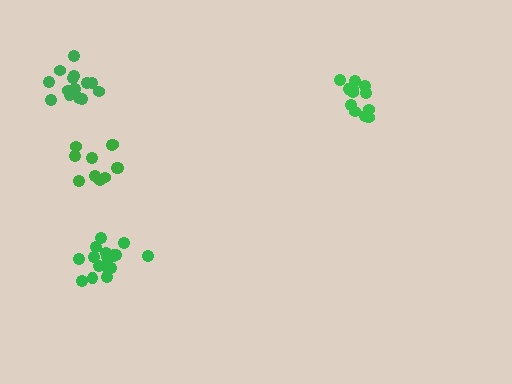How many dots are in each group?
Group 1: 12 dots, Group 2: 17 dots, Group 3: 13 dots, Group 4: 14 dots (56 total).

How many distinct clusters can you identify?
There are 4 distinct clusters.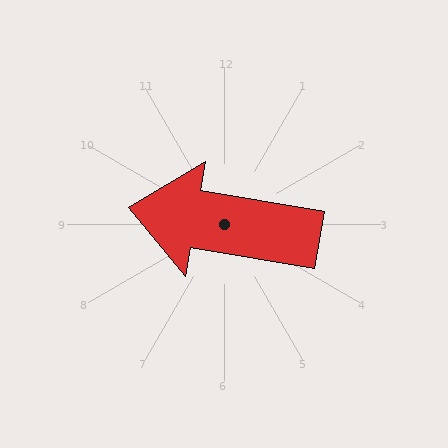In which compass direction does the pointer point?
West.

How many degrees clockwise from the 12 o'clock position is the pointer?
Approximately 280 degrees.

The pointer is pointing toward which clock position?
Roughly 9 o'clock.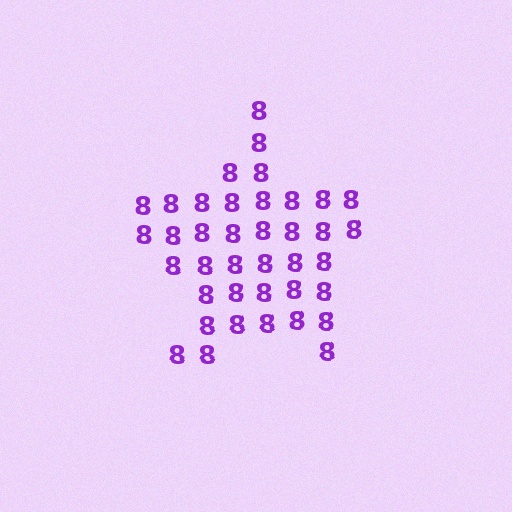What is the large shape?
The large shape is a star.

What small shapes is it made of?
It is made of small digit 8's.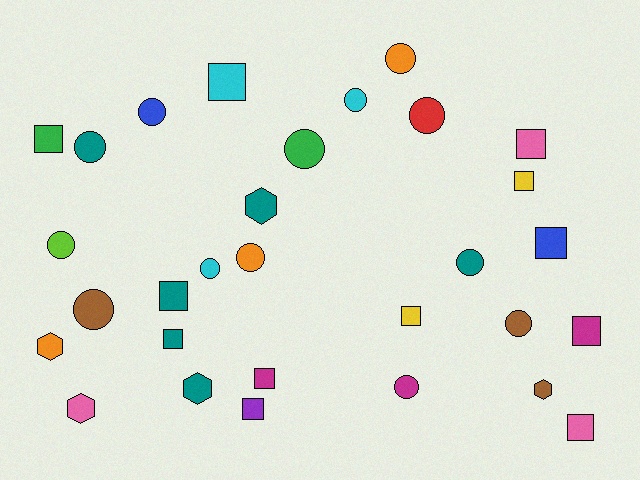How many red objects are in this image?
There is 1 red object.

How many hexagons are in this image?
There are 5 hexagons.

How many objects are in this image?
There are 30 objects.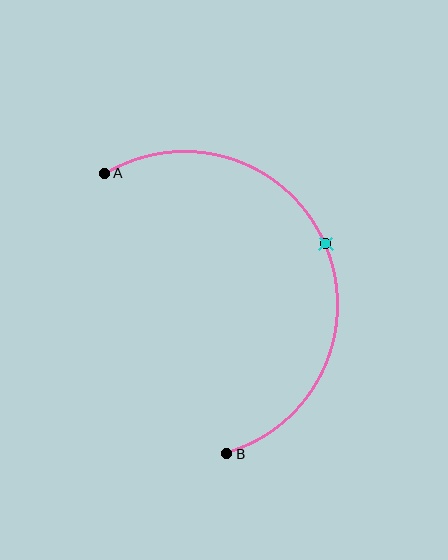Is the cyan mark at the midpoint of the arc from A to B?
Yes. The cyan mark lies on the arc at equal arc-length from both A and B — it is the arc midpoint.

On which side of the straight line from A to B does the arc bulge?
The arc bulges to the right of the straight line connecting A and B.